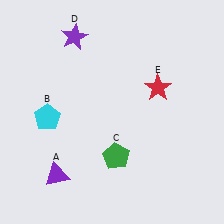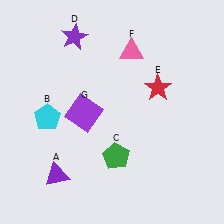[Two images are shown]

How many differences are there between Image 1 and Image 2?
There are 2 differences between the two images.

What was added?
A pink triangle (F), a purple square (G) were added in Image 2.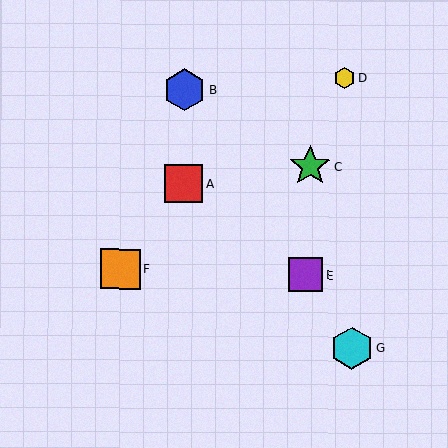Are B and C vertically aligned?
No, B is at x≈184 and C is at x≈310.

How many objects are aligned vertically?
2 objects (A, B) are aligned vertically.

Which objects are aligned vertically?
Objects A, B are aligned vertically.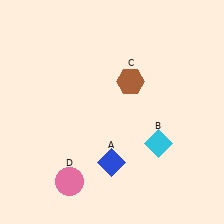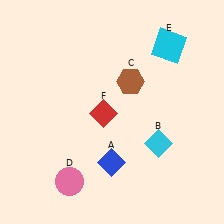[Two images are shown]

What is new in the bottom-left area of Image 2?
A red diamond (F) was added in the bottom-left area of Image 2.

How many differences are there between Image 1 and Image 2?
There are 2 differences between the two images.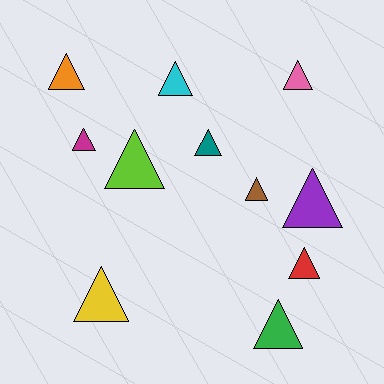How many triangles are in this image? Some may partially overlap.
There are 11 triangles.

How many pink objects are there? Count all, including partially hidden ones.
There is 1 pink object.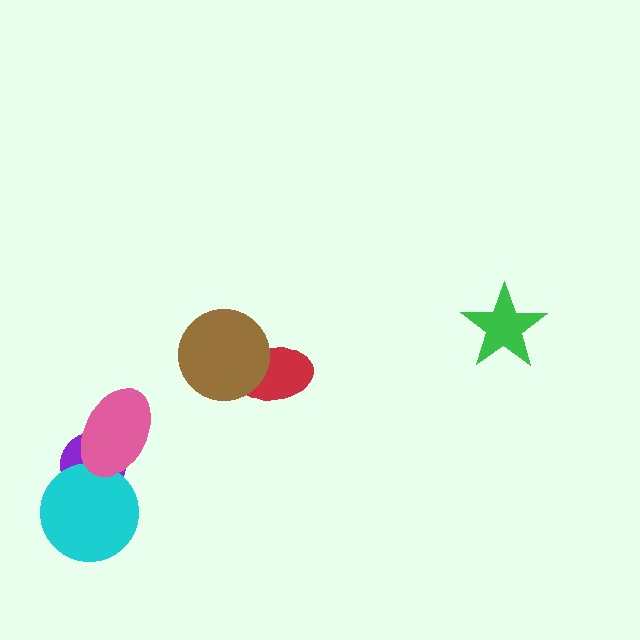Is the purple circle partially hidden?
Yes, it is partially covered by another shape.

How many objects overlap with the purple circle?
2 objects overlap with the purple circle.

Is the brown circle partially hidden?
No, no other shape covers it.